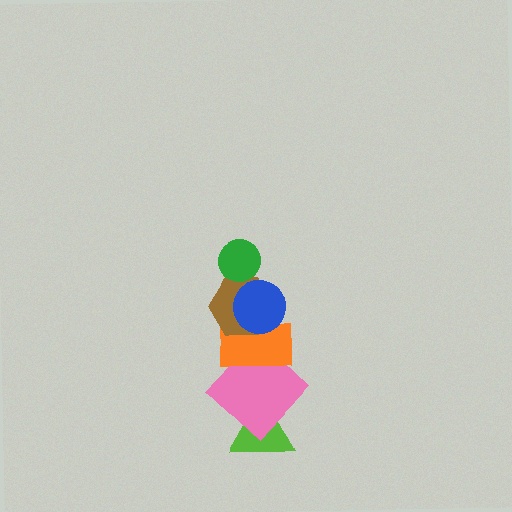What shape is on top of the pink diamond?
The orange rectangle is on top of the pink diamond.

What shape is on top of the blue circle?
The green circle is on top of the blue circle.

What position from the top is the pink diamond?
The pink diamond is 5th from the top.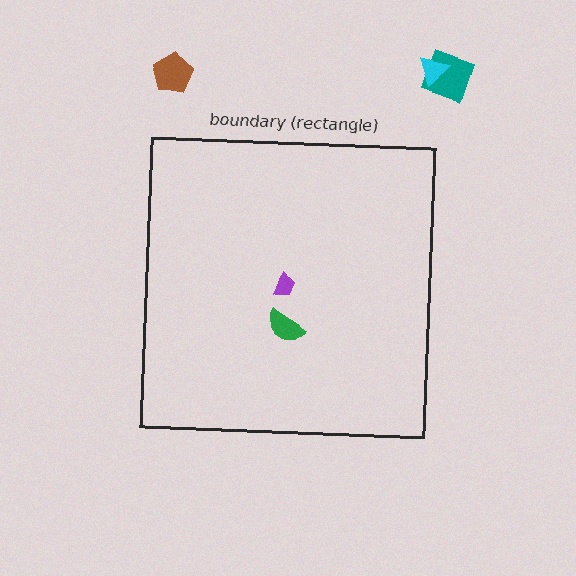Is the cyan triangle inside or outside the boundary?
Outside.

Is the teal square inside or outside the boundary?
Outside.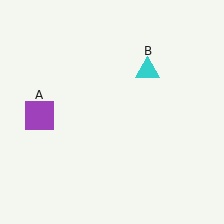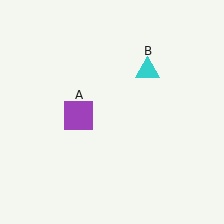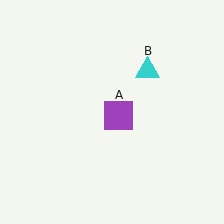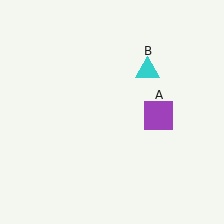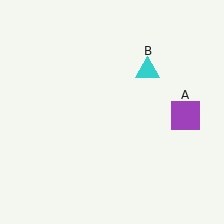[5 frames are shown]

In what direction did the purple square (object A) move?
The purple square (object A) moved right.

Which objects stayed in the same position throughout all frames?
Cyan triangle (object B) remained stationary.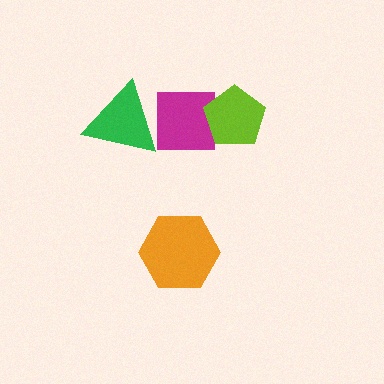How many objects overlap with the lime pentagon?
1 object overlaps with the lime pentagon.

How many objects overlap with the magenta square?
2 objects overlap with the magenta square.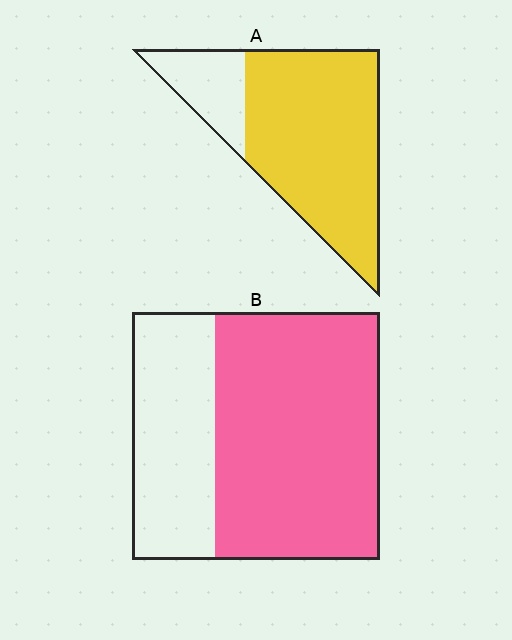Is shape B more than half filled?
Yes.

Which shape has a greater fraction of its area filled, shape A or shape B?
Shape A.